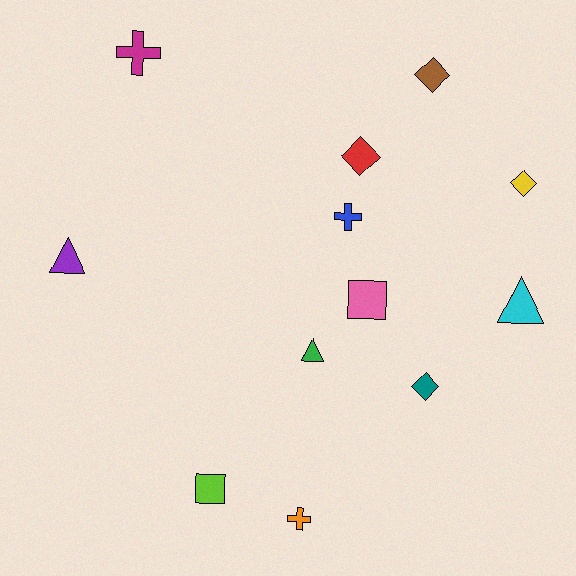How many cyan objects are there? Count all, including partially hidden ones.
There is 1 cyan object.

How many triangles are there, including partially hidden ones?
There are 3 triangles.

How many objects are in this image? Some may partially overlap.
There are 12 objects.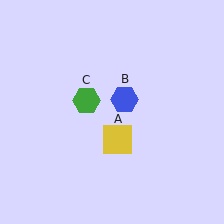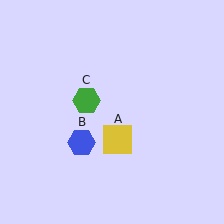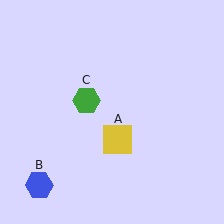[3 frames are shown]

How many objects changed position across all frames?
1 object changed position: blue hexagon (object B).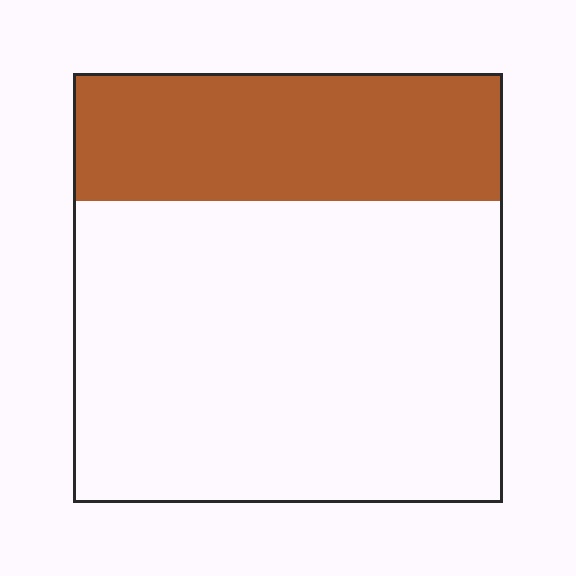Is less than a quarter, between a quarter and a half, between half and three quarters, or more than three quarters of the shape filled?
Between a quarter and a half.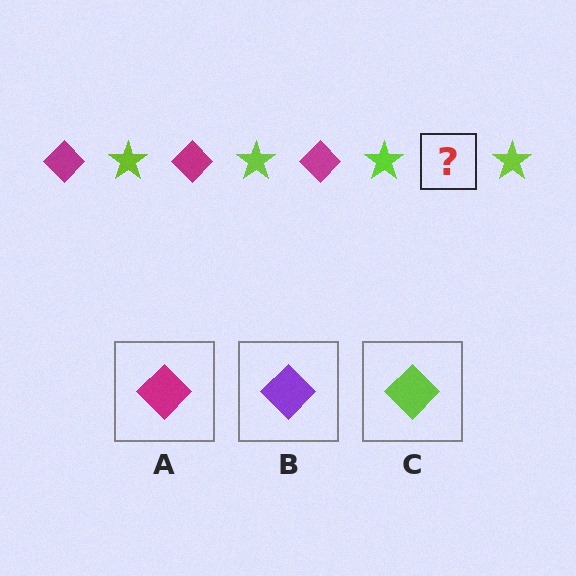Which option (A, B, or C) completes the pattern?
A.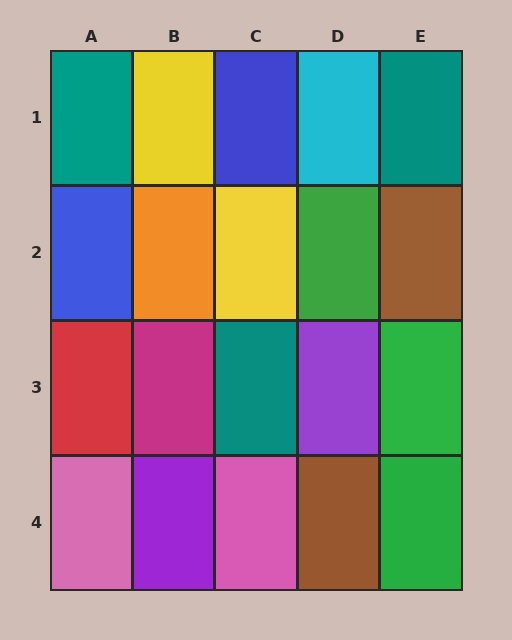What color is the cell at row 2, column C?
Yellow.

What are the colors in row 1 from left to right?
Teal, yellow, blue, cyan, teal.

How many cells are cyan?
1 cell is cyan.